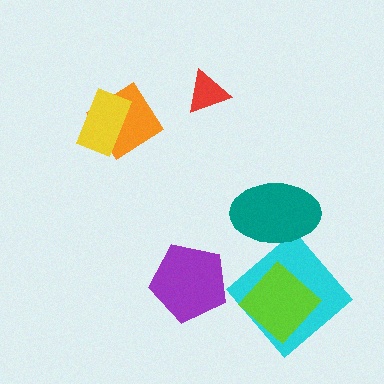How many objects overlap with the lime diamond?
1 object overlaps with the lime diamond.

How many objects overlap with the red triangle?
0 objects overlap with the red triangle.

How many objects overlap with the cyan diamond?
1 object overlaps with the cyan diamond.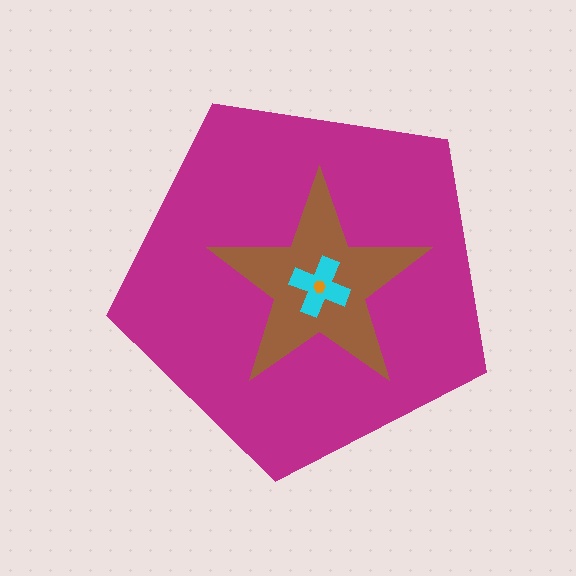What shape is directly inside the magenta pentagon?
The brown star.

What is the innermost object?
The orange hexagon.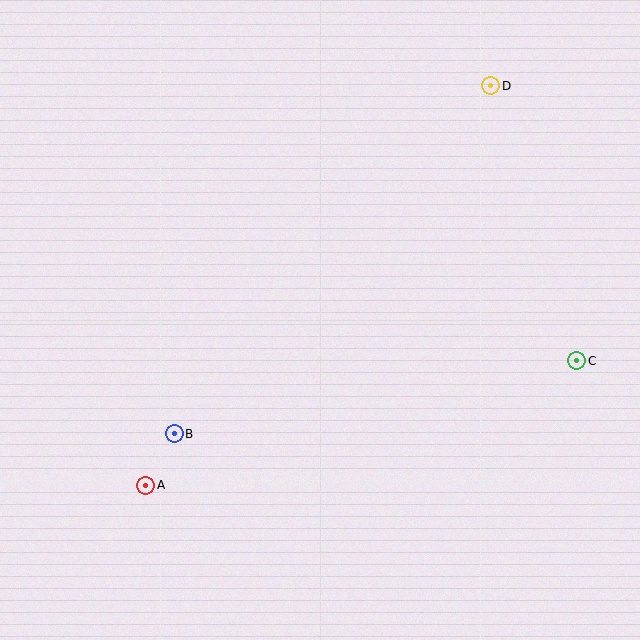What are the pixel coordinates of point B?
Point B is at (174, 434).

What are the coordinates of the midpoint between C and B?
The midpoint between C and B is at (376, 397).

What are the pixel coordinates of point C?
Point C is at (577, 361).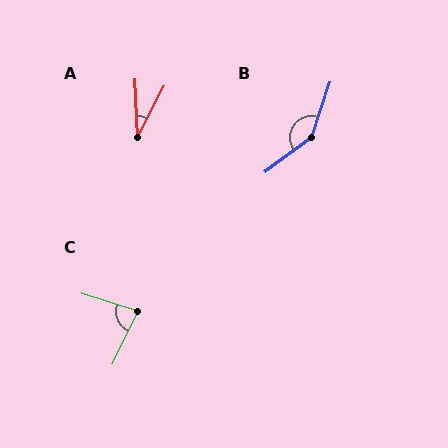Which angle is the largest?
B, at approximately 146 degrees.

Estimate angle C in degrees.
Approximately 81 degrees.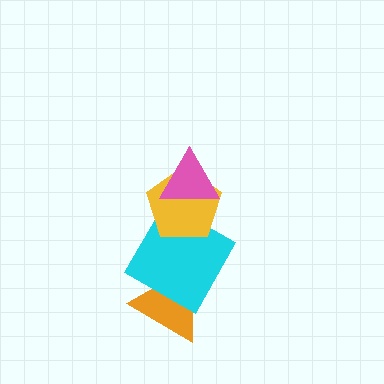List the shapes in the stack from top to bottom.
From top to bottom: the pink triangle, the yellow pentagon, the cyan square, the orange triangle.